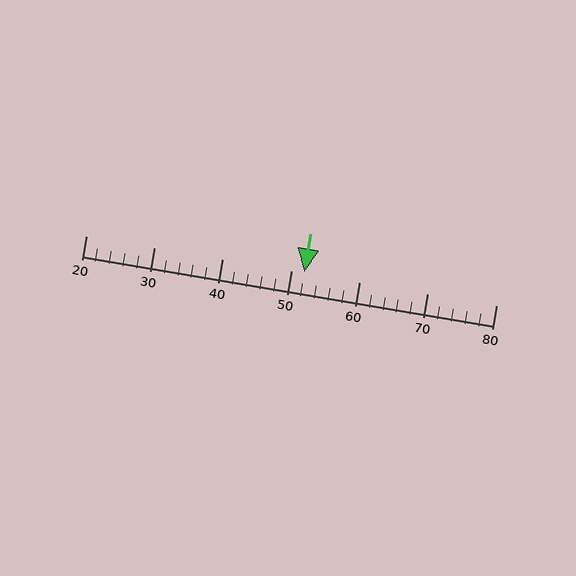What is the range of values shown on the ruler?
The ruler shows values from 20 to 80.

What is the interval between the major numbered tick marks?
The major tick marks are spaced 10 units apart.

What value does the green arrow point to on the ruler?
The green arrow points to approximately 52.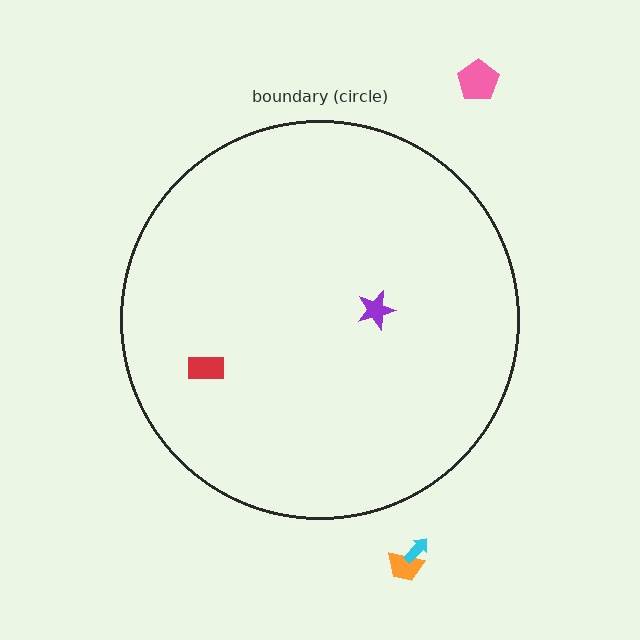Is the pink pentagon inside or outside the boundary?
Outside.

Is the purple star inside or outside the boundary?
Inside.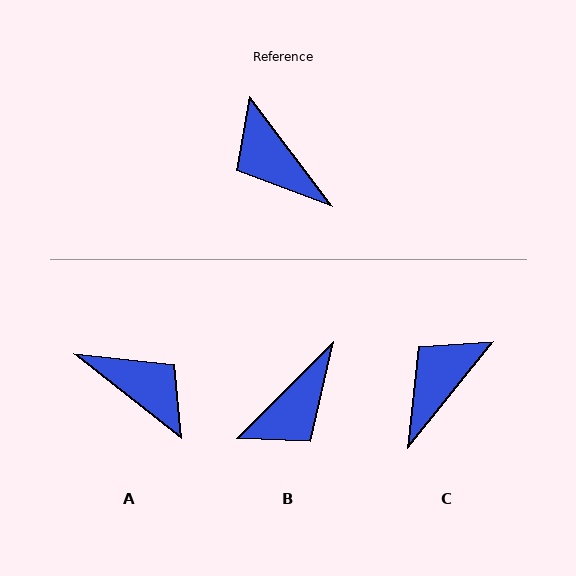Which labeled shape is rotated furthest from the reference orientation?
A, about 165 degrees away.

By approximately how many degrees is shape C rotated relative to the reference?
Approximately 76 degrees clockwise.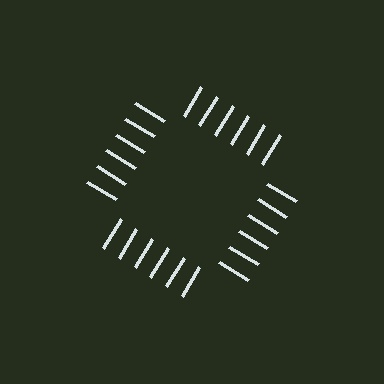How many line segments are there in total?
24 — 6 along each of the 4 edges.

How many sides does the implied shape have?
4 sides — the line-ends trace a square.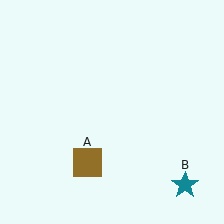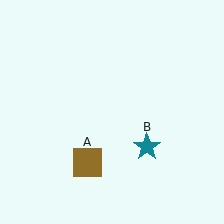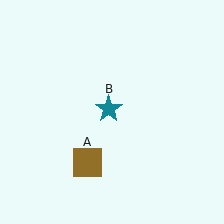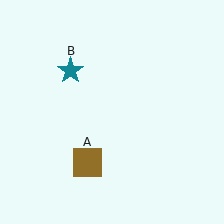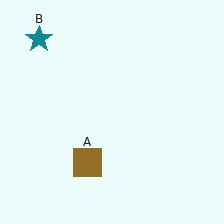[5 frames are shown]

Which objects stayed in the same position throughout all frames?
Brown square (object A) remained stationary.